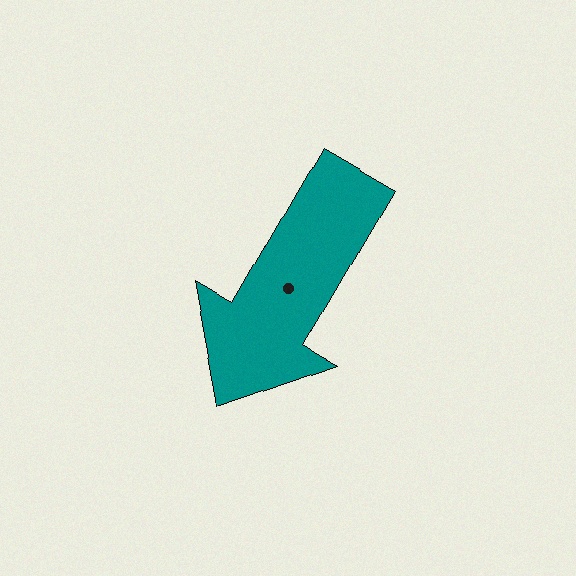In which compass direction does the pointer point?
Southwest.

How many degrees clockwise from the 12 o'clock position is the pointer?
Approximately 210 degrees.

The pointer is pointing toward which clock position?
Roughly 7 o'clock.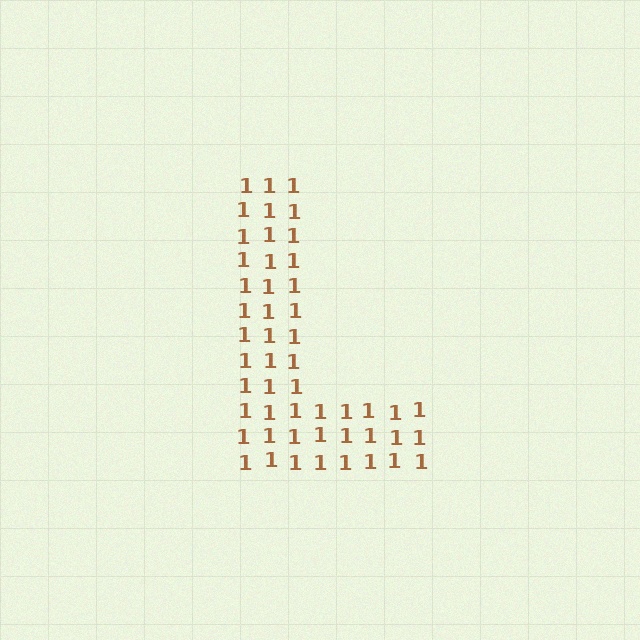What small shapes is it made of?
It is made of small digit 1's.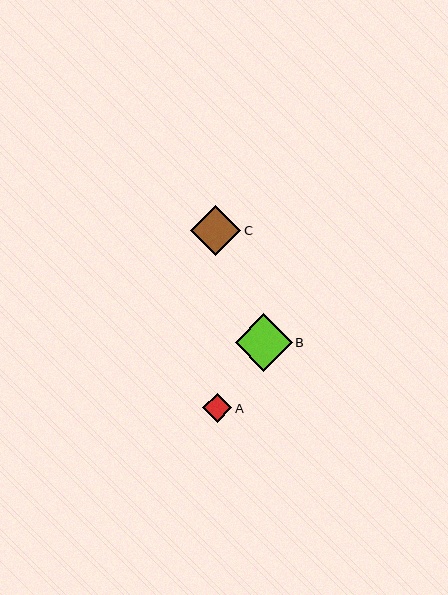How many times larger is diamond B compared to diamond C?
Diamond B is approximately 1.1 times the size of diamond C.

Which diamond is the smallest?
Diamond A is the smallest with a size of approximately 29 pixels.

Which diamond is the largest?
Diamond B is the largest with a size of approximately 57 pixels.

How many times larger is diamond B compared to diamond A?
Diamond B is approximately 2.0 times the size of diamond A.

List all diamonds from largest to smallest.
From largest to smallest: B, C, A.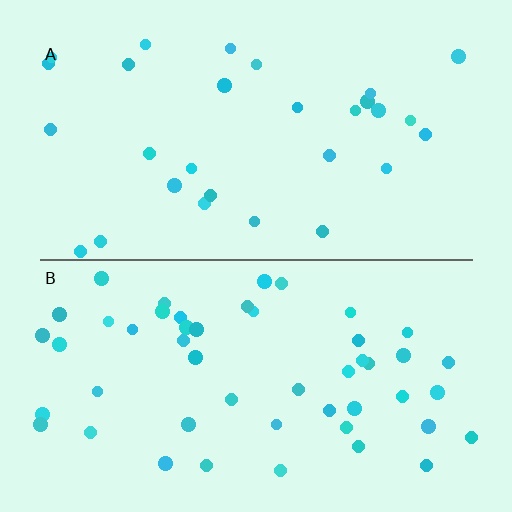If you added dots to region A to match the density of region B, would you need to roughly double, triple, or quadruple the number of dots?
Approximately double.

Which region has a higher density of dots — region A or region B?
B (the bottom).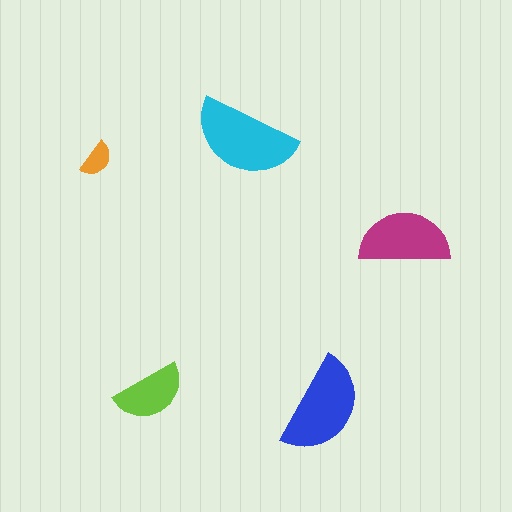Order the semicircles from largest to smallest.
the cyan one, the blue one, the magenta one, the lime one, the orange one.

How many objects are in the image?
There are 5 objects in the image.